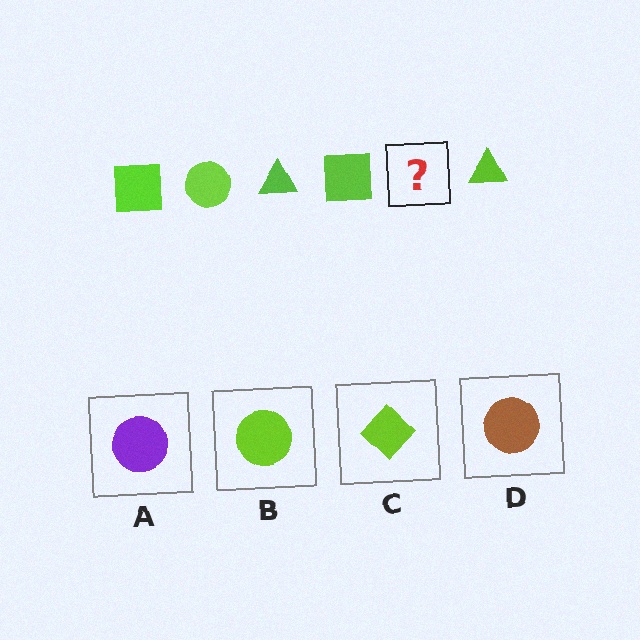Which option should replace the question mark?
Option B.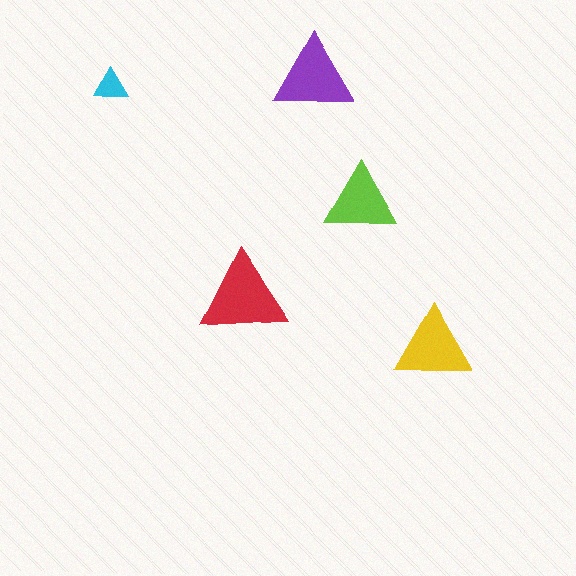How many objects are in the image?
There are 5 objects in the image.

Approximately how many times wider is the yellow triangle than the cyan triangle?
About 2 times wider.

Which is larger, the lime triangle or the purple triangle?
The purple one.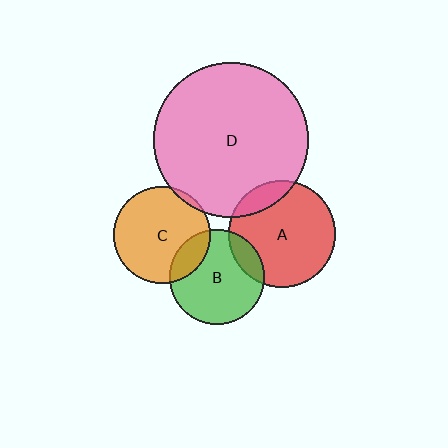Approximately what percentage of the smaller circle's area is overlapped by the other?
Approximately 15%.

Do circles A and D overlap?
Yes.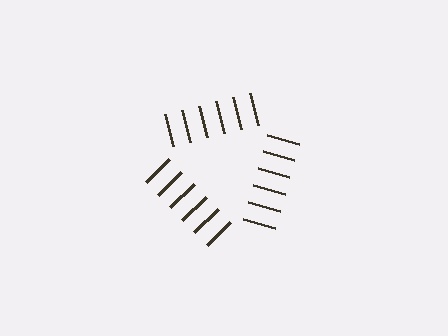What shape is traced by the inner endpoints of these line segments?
An illusory triangle — the line segments terminate on its edges but no continuous stroke is drawn.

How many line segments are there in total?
18 — 6 along each of the 3 edges.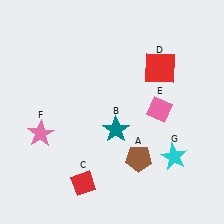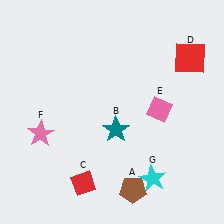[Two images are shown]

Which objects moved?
The objects that moved are: the brown pentagon (A), the red square (D), the cyan star (G).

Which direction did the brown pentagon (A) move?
The brown pentagon (A) moved down.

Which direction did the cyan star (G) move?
The cyan star (G) moved down.